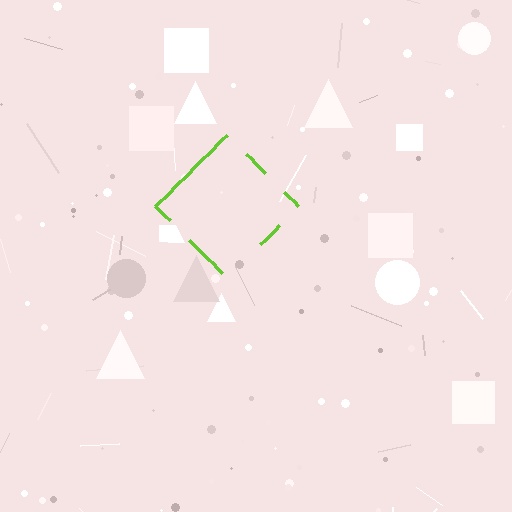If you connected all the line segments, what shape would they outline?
They would outline a diamond.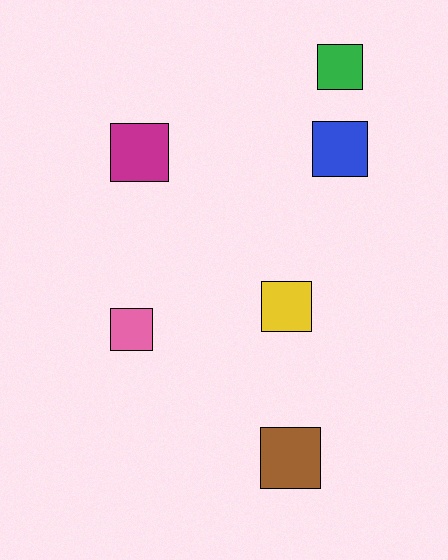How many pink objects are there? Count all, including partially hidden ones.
There is 1 pink object.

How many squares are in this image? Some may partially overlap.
There are 6 squares.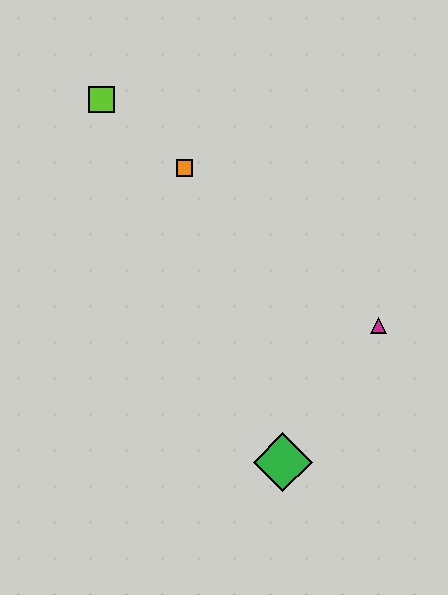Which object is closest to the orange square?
The lime square is closest to the orange square.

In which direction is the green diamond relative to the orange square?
The green diamond is below the orange square.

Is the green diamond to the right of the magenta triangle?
No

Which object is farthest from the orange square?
The green diamond is farthest from the orange square.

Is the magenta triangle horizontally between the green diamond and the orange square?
No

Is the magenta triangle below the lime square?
Yes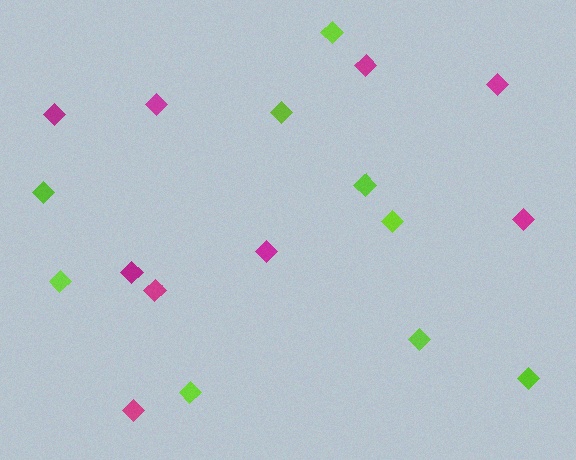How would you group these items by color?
There are 2 groups: one group of magenta diamonds (9) and one group of lime diamonds (9).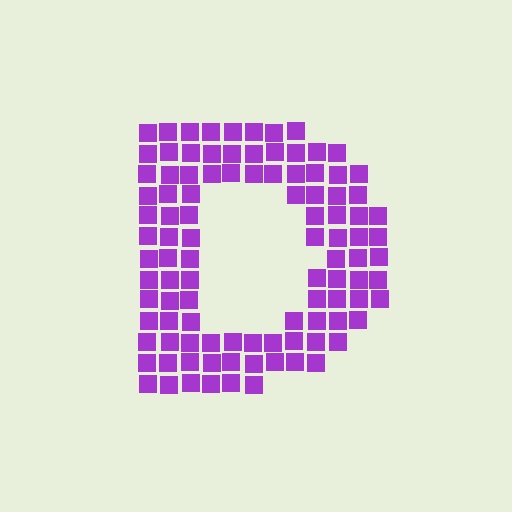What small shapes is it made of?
It is made of small squares.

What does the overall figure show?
The overall figure shows the letter D.